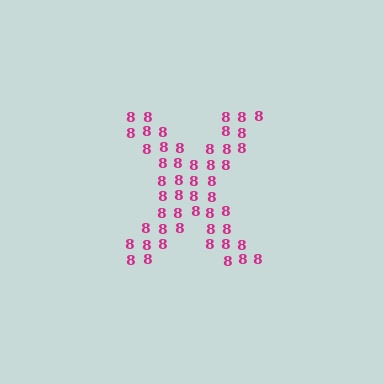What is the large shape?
The large shape is the letter X.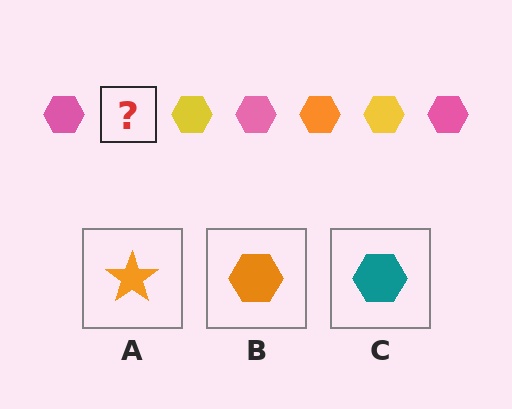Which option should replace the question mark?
Option B.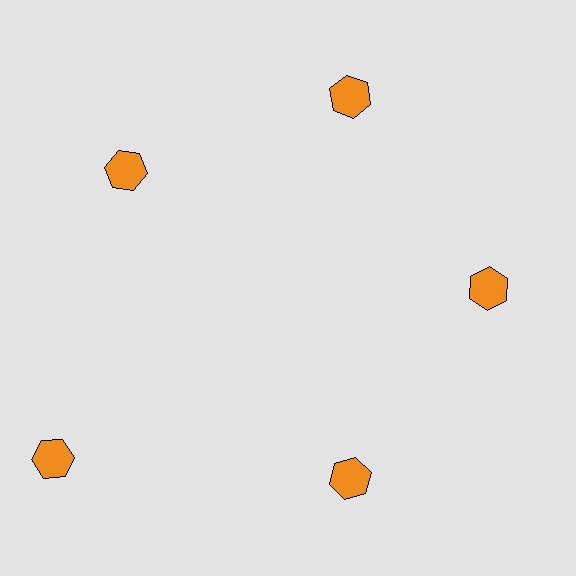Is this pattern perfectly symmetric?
No. The 5 orange hexagons are arranged in a ring, but one element near the 8 o'clock position is pushed outward from the center, breaking the 5-fold rotational symmetry.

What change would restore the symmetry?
The symmetry would be restored by moving it inward, back onto the ring so that all 5 hexagons sit at equal angles and equal distance from the center.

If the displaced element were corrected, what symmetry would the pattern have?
It would have 5-fold rotational symmetry — the pattern would map onto itself every 72 degrees.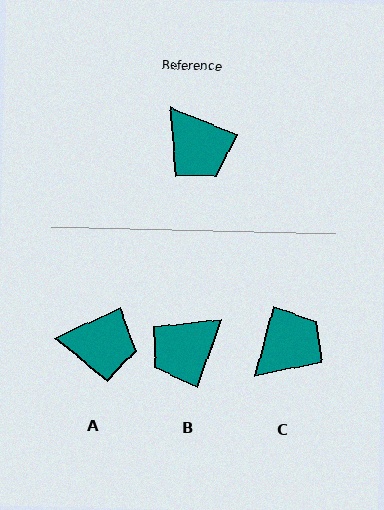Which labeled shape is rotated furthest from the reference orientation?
C, about 97 degrees away.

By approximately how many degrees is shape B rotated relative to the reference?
Approximately 88 degrees clockwise.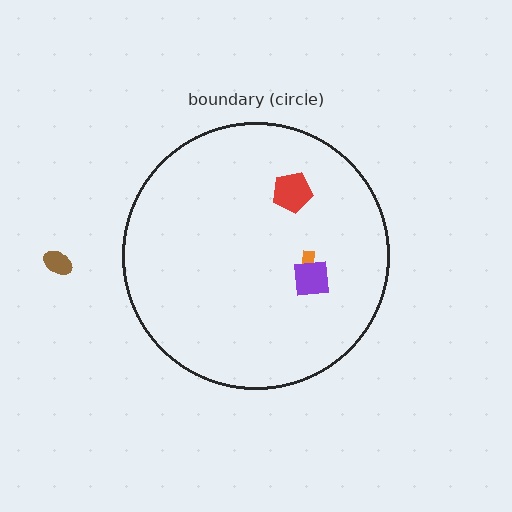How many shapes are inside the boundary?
3 inside, 1 outside.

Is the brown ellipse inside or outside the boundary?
Outside.